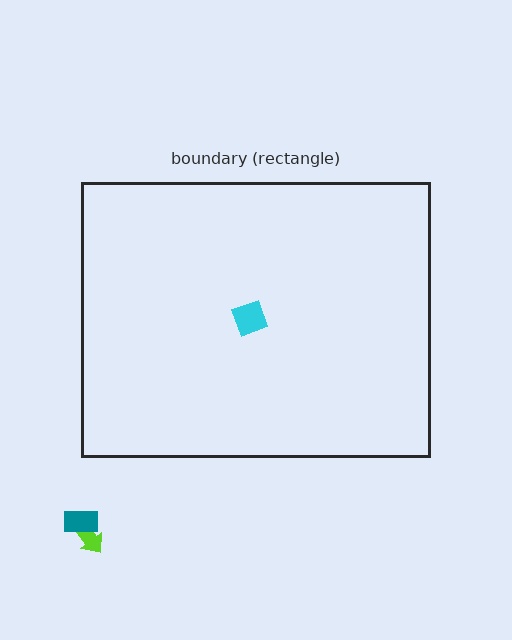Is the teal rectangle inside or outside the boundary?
Outside.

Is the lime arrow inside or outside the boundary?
Outside.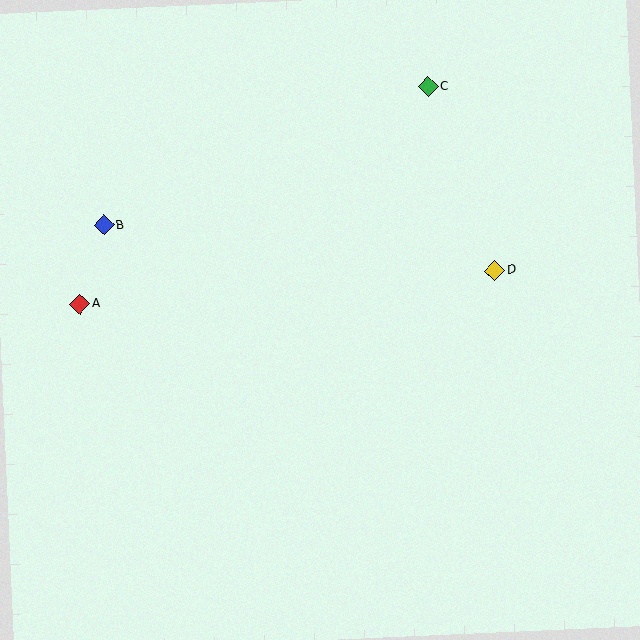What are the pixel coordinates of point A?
Point A is at (80, 304).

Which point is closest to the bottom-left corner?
Point A is closest to the bottom-left corner.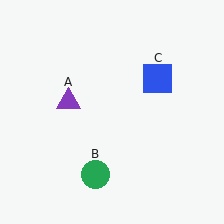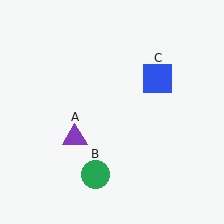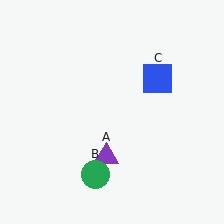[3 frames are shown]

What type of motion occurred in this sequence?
The purple triangle (object A) rotated counterclockwise around the center of the scene.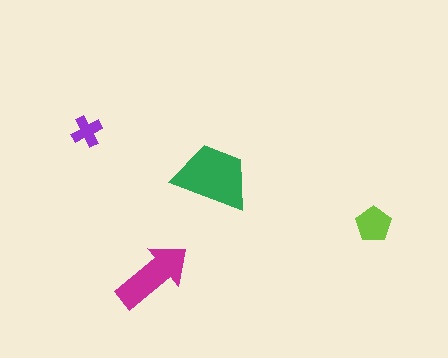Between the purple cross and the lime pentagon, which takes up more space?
The lime pentagon.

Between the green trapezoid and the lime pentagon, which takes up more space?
The green trapezoid.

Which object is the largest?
The green trapezoid.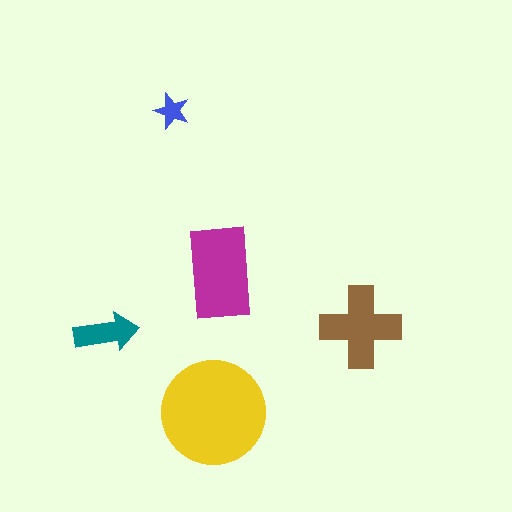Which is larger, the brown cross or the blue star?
The brown cross.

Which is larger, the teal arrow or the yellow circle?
The yellow circle.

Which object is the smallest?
The blue star.